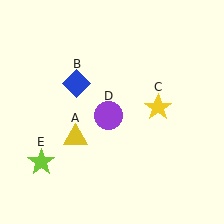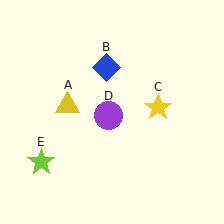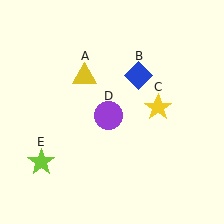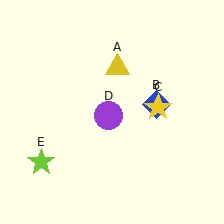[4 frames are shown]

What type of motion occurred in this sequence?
The yellow triangle (object A), blue diamond (object B) rotated clockwise around the center of the scene.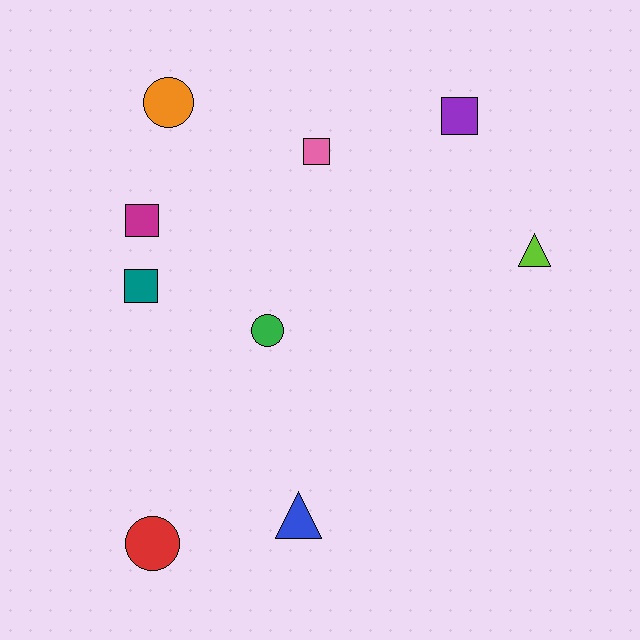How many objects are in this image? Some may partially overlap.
There are 9 objects.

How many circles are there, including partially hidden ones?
There are 3 circles.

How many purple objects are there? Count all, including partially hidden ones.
There is 1 purple object.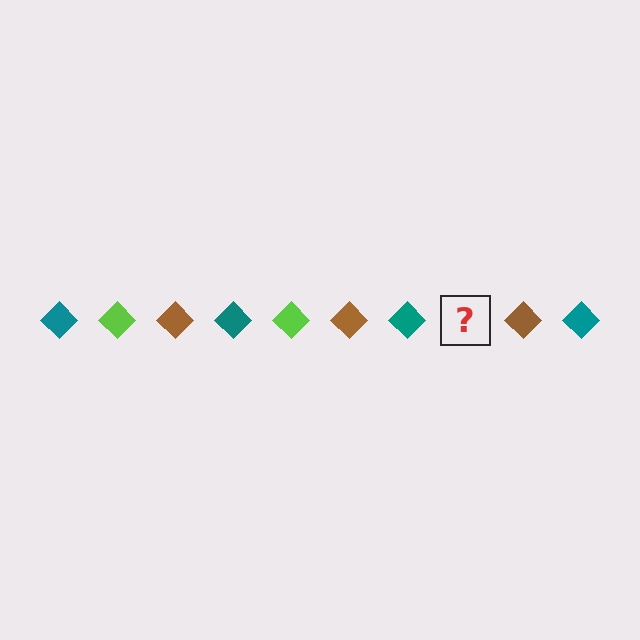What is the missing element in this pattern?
The missing element is a lime diamond.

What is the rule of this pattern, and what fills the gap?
The rule is that the pattern cycles through teal, lime, brown diamonds. The gap should be filled with a lime diamond.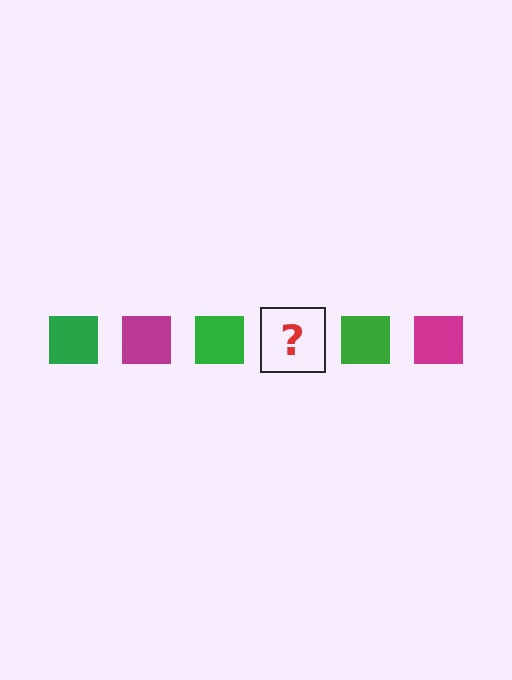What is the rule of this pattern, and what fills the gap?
The rule is that the pattern cycles through green, magenta squares. The gap should be filled with a magenta square.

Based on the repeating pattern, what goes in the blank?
The blank should be a magenta square.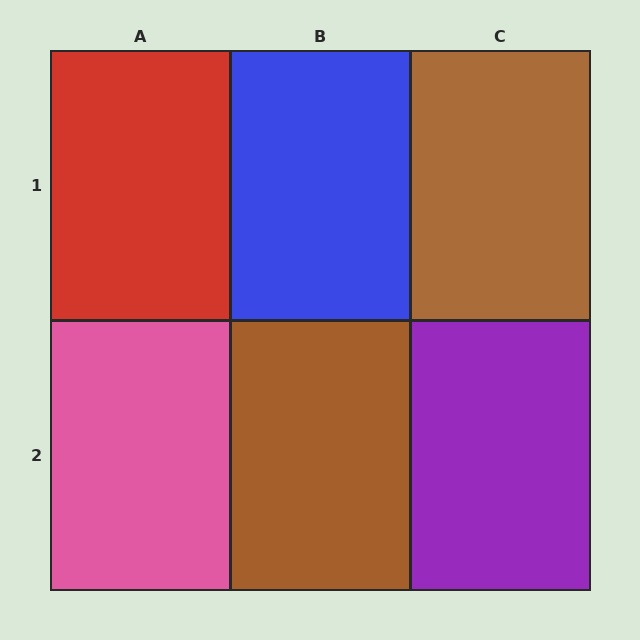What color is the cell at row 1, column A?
Red.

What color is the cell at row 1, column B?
Blue.